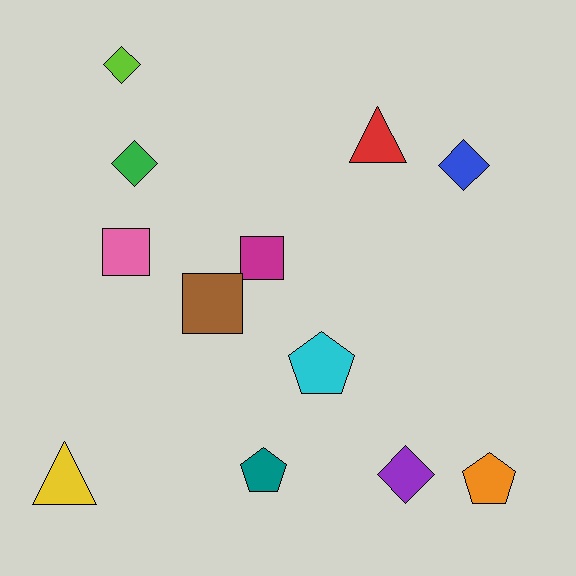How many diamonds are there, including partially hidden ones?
There are 4 diamonds.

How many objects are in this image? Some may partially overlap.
There are 12 objects.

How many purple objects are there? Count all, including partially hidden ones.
There is 1 purple object.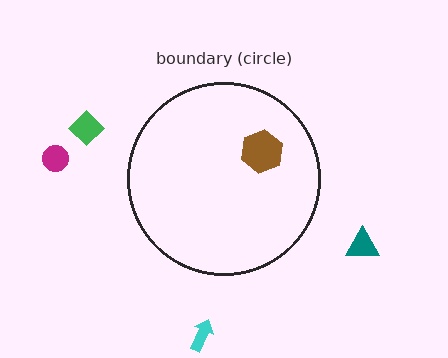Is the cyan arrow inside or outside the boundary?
Outside.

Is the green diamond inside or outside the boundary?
Outside.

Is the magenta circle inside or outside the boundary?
Outside.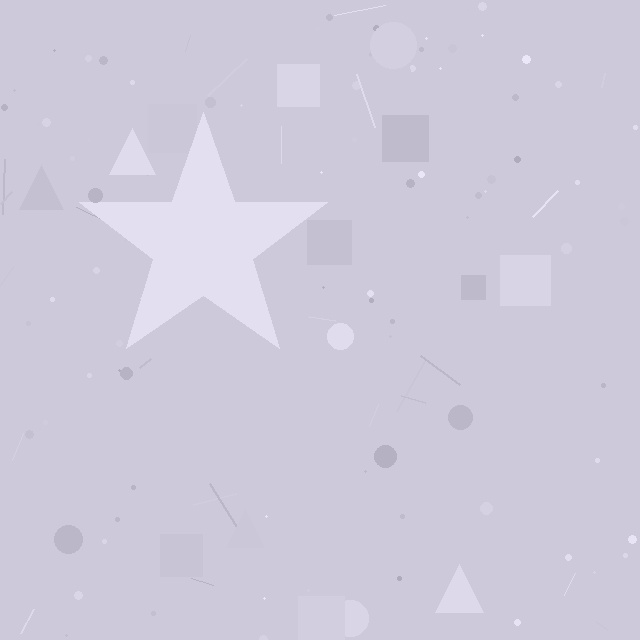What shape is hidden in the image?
A star is hidden in the image.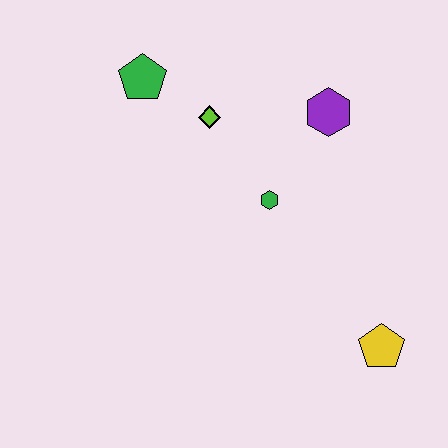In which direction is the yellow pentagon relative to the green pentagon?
The yellow pentagon is below the green pentagon.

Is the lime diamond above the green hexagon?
Yes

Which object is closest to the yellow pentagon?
The green hexagon is closest to the yellow pentagon.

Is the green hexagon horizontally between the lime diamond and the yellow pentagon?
Yes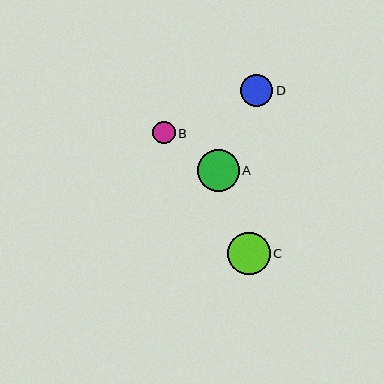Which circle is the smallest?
Circle B is the smallest with a size of approximately 22 pixels.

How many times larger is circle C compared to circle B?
Circle C is approximately 1.9 times the size of circle B.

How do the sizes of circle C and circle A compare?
Circle C and circle A are approximately the same size.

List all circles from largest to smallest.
From largest to smallest: C, A, D, B.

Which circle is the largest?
Circle C is the largest with a size of approximately 42 pixels.